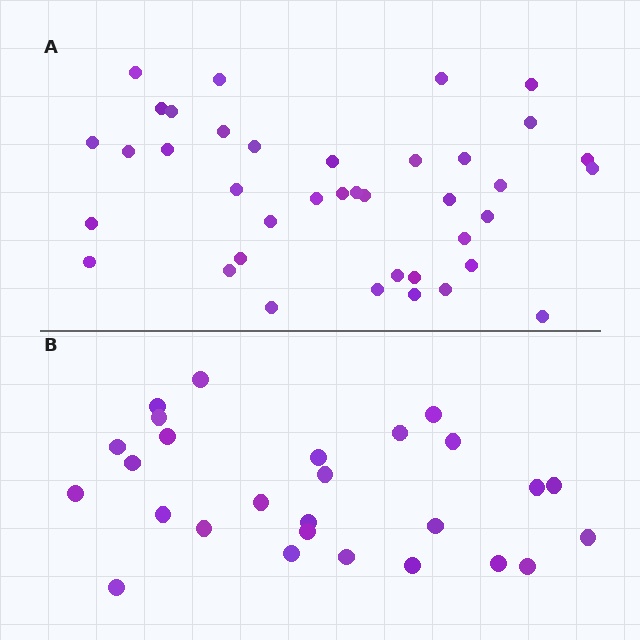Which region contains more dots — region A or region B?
Region A (the top region) has more dots.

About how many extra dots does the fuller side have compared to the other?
Region A has roughly 12 or so more dots than region B.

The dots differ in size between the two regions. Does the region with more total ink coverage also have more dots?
No. Region B has more total ink coverage because its dots are larger, but region A actually contains more individual dots. Total area can be misleading — the number of items is what matters here.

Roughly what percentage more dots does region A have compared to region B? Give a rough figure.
About 45% more.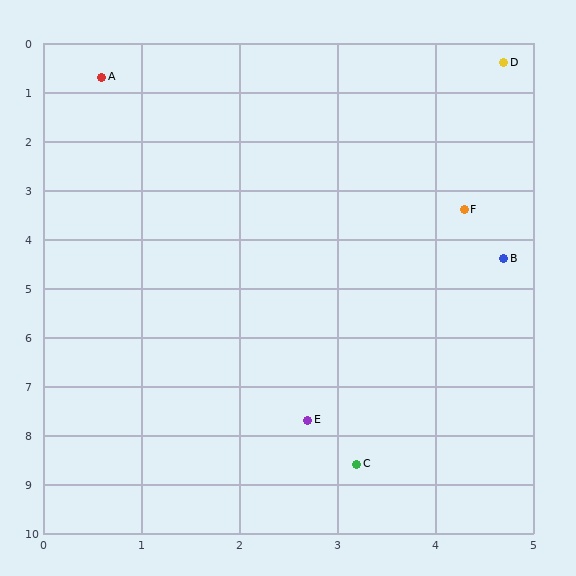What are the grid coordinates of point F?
Point F is at approximately (4.3, 3.4).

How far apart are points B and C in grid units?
Points B and C are about 4.5 grid units apart.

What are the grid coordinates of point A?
Point A is at approximately (0.6, 0.7).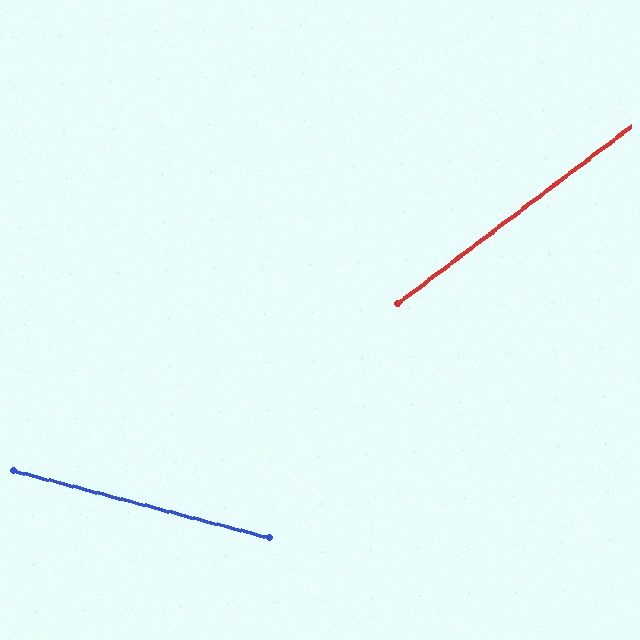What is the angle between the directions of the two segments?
Approximately 52 degrees.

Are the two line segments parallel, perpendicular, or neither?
Neither parallel nor perpendicular — they differ by about 52°.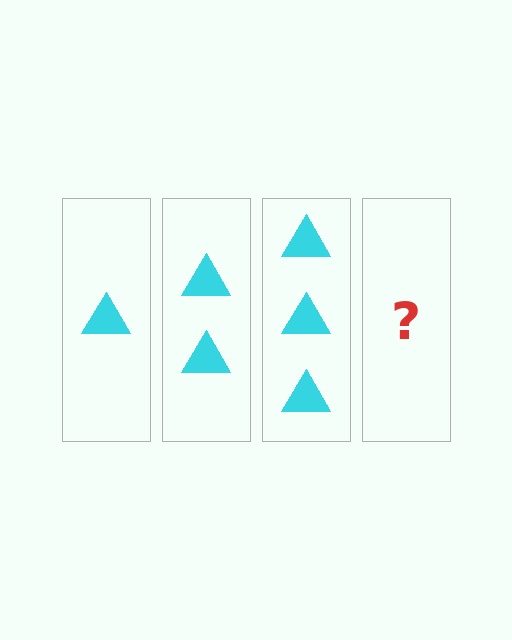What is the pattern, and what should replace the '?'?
The pattern is that each step adds one more triangle. The '?' should be 4 triangles.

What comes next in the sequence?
The next element should be 4 triangles.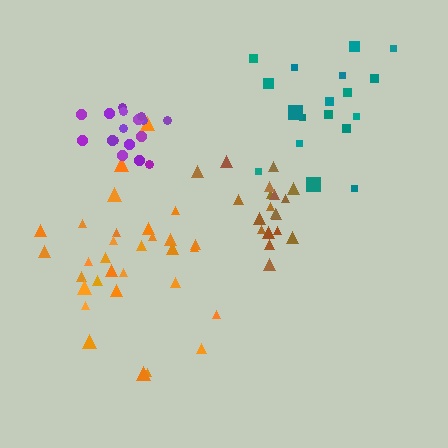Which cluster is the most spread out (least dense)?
Teal.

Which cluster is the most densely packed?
Purple.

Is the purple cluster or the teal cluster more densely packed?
Purple.